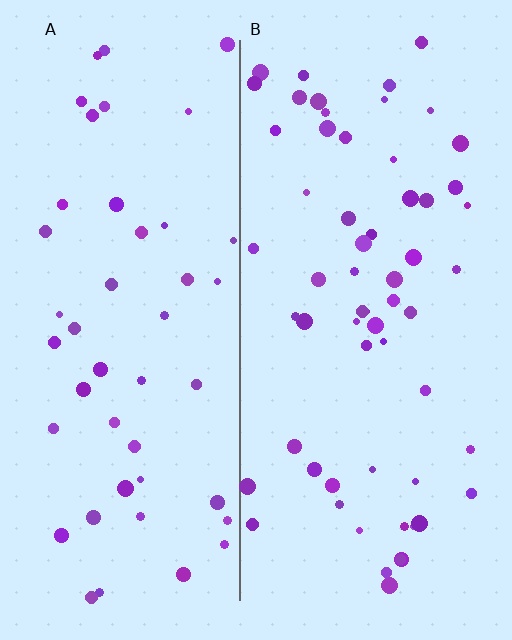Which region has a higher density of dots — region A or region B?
B (the right).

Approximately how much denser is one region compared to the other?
Approximately 1.3× — region B over region A.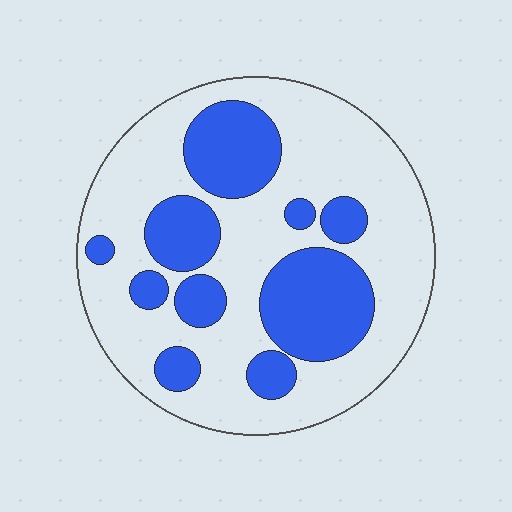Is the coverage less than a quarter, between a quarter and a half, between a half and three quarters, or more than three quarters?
Between a quarter and a half.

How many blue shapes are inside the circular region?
10.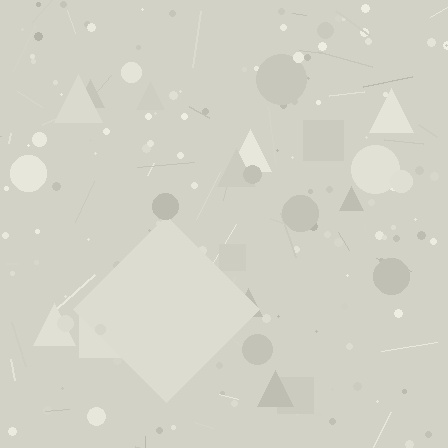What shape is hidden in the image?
A diamond is hidden in the image.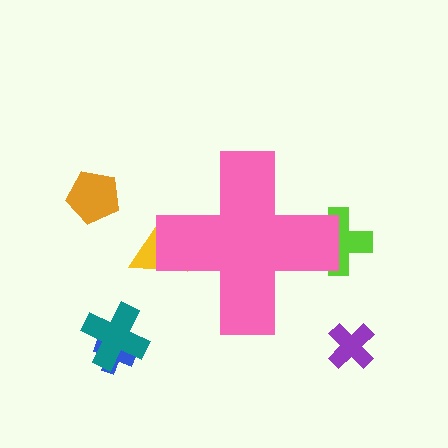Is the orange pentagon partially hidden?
No, the orange pentagon is fully visible.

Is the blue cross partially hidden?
No, the blue cross is fully visible.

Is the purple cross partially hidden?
No, the purple cross is fully visible.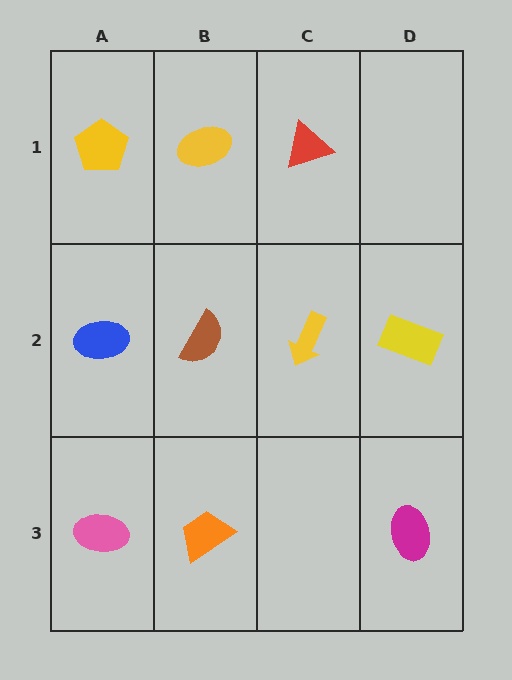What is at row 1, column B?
A yellow ellipse.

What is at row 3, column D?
A magenta ellipse.